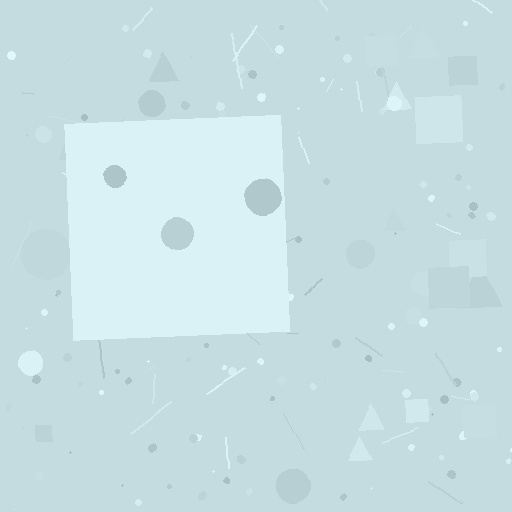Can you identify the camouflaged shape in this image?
The camouflaged shape is a square.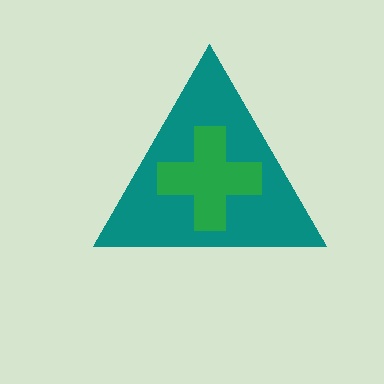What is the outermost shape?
The teal triangle.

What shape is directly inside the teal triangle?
The green cross.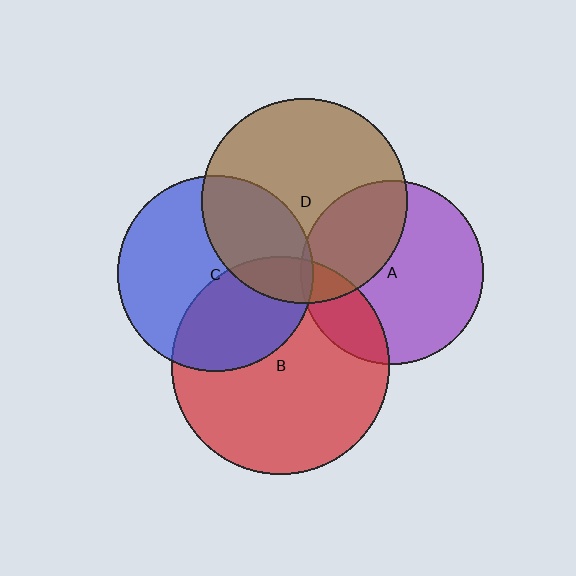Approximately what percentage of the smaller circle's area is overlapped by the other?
Approximately 10%.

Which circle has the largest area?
Circle B (red).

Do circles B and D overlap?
Yes.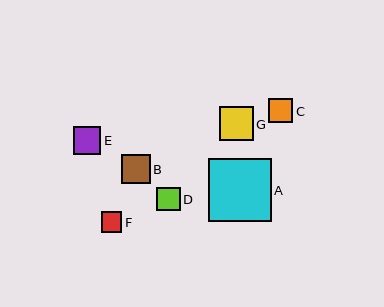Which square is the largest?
Square A is the largest with a size of approximately 63 pixels.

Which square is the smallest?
Square F is the smallest with a size of approximately 21 pixels.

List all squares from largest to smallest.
From largest to smallest: A, G, B, E, C, D, F.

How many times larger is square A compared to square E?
Square A is approximately 2.3 times the size of square E.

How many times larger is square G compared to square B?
Square G is approximately 1.2 times the size of square B.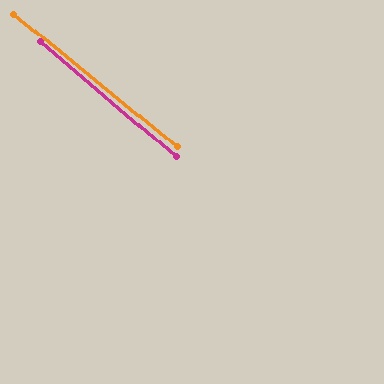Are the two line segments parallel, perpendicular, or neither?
Parallel — their directions differ by only 1.0°.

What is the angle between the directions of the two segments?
Approximately 1 degree.